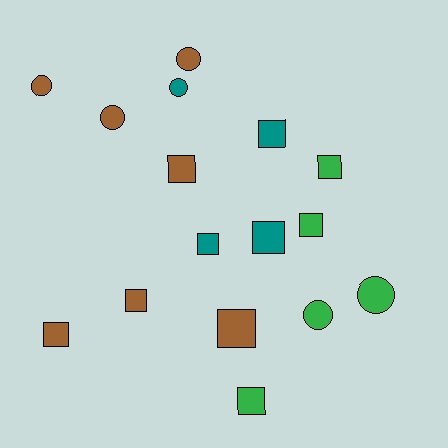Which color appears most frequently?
Brown, with 7 objects.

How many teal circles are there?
There is 1 teal circle.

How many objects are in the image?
There are 16 objects.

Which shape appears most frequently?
Square, with 10 objects.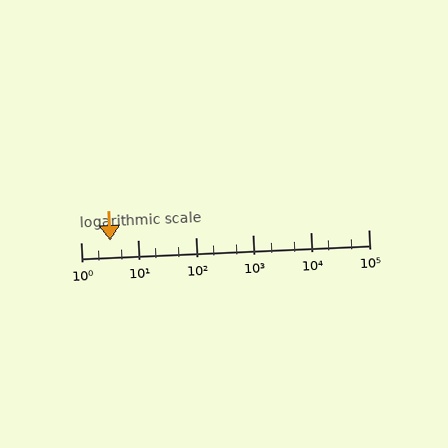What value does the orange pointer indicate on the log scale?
The pointer indicates approximately 3.2.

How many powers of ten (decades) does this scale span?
The scale spans 5 decades, from 1 to 100000.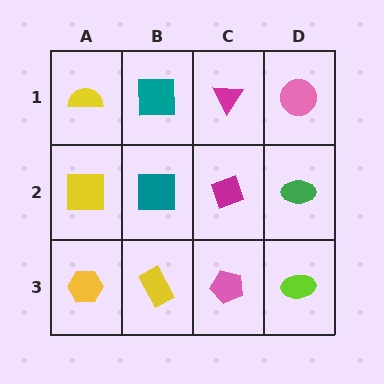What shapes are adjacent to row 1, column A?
A yellow square (row 2, column A), a teal square (row 1, column B).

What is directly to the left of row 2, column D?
A magenta diamond.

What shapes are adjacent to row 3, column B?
A teal square (row 2, column B), a yellow hexagon (row 3, column A), a pink pentagon (row 3, column C).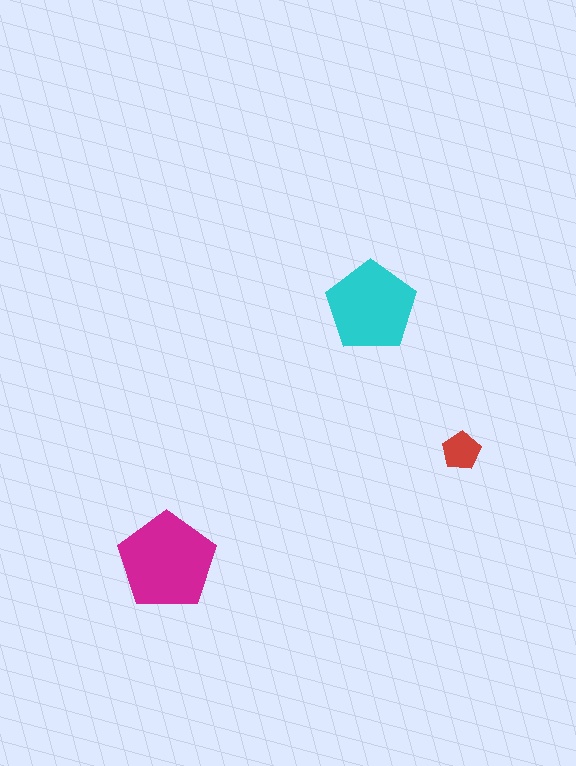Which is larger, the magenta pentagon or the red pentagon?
The magenta one.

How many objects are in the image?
There are 3 objects in the image.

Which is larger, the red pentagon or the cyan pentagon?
The cyan one.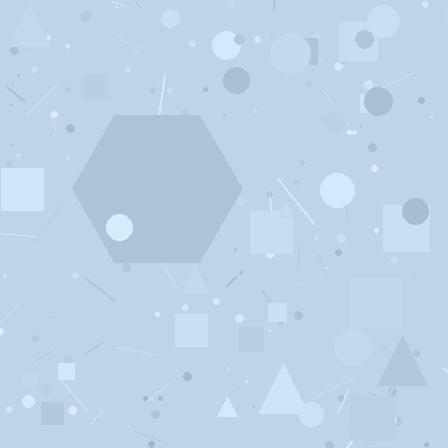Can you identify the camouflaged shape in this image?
The camouflaged shape is a hexagon.